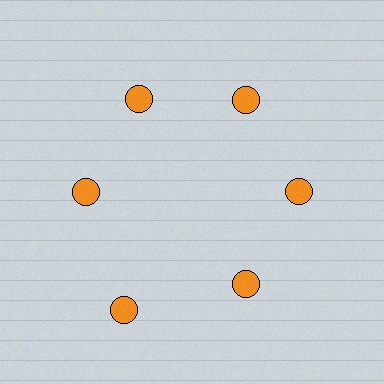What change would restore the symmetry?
The symmetry would be restored by moving it inward, back onto the ring so that all 6 circles sit at equal angles and equal distance from the center.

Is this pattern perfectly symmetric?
No. The 6 orange circles are arranged in a ring, but one element near the 7 o'clock position is pushed outward from the center, breaking the 6-fold rotational symmetry.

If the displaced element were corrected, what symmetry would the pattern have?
It would have 6-fold rotational symmetry — the pattern would map onto itself every 60 degrees.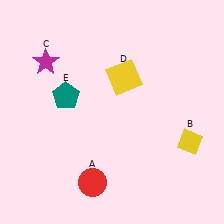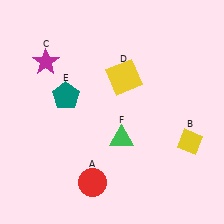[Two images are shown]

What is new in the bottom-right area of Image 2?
A green triangle (F) was added in the bottom-right area of Image 2.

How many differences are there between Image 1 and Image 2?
There is 1 difference between the two images.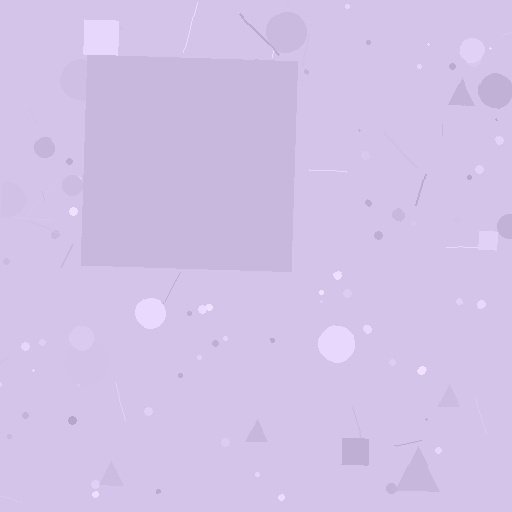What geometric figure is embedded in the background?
A square is embedded in the background.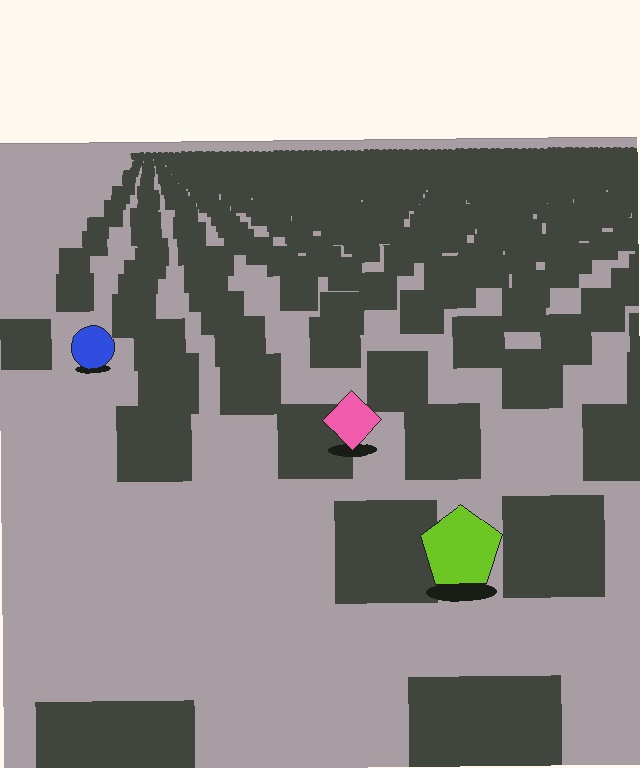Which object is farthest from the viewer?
The blue circle is farthest from the viewer. It appears smaller and the ground texture around it is denser.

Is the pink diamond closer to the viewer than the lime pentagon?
No. The lime pentagon is closer — you can tell from the texture gradient: the ground texture is coarser near it.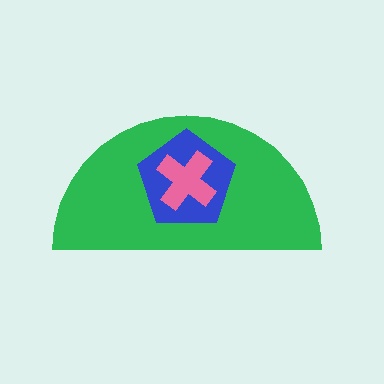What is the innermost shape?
The pink cross.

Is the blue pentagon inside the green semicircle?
Yes.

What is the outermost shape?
The green semicircle.